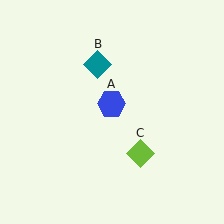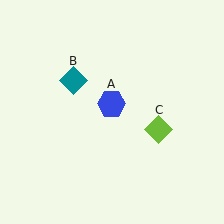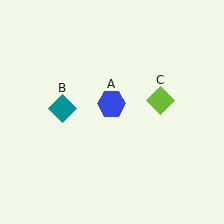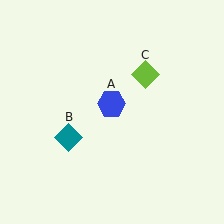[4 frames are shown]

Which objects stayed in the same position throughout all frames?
Blue hexagon (object A) remained stationary.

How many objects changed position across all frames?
2 objects changed position: teal diamond (object B), lime diamond (object C).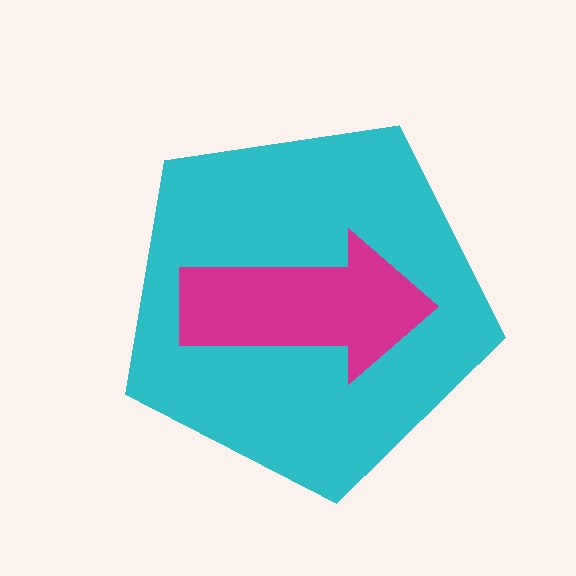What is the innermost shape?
The magenta arrow.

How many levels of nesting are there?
2.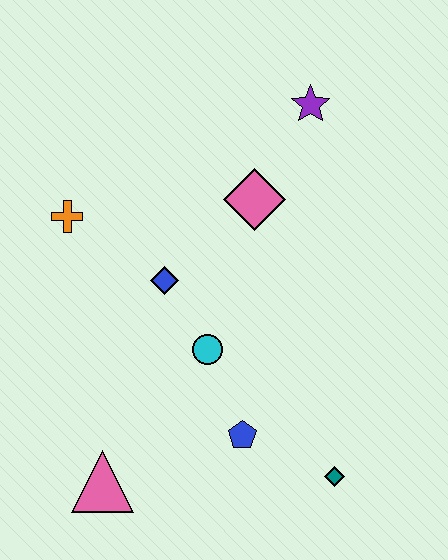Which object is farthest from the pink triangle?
The purple star is farthest from the pink triangle.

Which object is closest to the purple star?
The pink diamond is closest to the purple star.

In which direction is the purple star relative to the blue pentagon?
The purple star is above the blue pentagon.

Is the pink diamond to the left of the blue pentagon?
No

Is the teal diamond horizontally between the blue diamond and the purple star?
No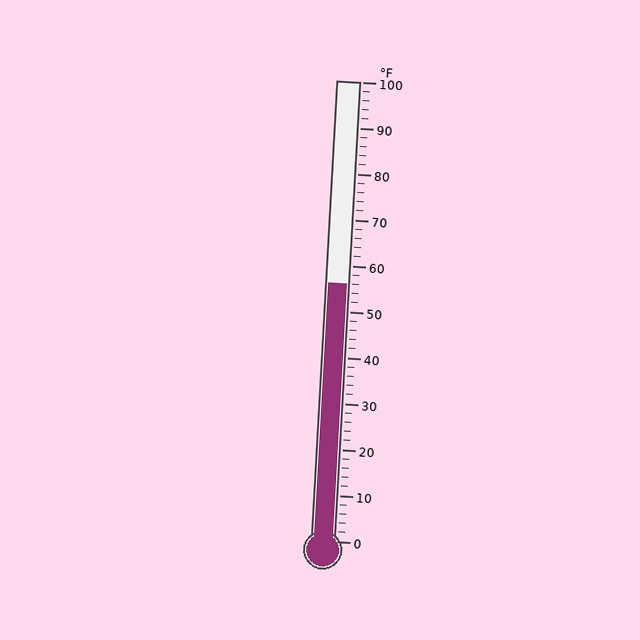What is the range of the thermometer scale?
The thermometer scale ranges from 0°F to 100°F.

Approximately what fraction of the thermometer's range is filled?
The thermometer is filled to approximately 55% of its range.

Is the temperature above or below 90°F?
The temperature is below 90°F.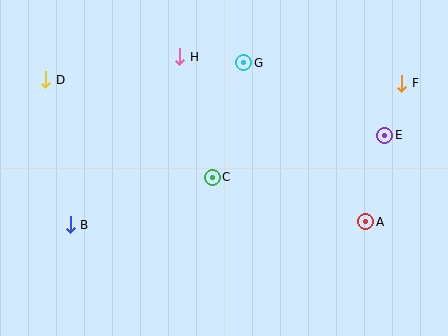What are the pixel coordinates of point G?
Point G is at (244, 63).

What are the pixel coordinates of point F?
Point F is at (402, 83).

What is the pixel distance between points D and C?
The distance between D and C is 193 pixels.